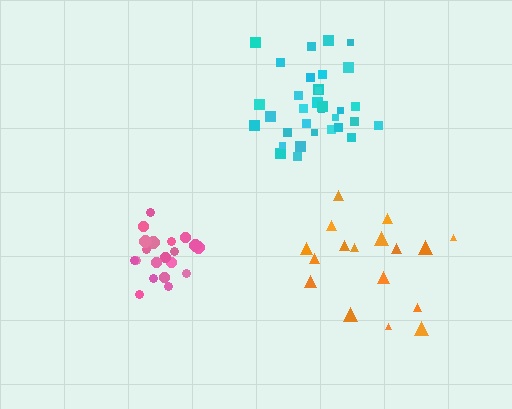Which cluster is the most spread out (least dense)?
Orange.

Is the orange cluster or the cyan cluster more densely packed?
Cyan.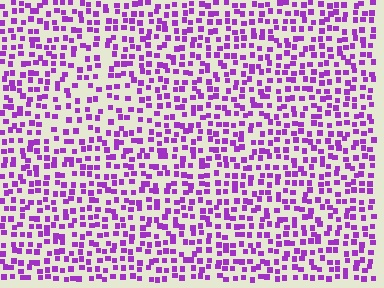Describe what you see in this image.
The image contains small purple elements arranged at two different densities. A triangle-shaped region is visible where the elements are less densely packed than the surrounding area.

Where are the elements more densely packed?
The elements are more densely packed outside the triangle boundary.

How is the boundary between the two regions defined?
The boundary is defined by a change in element density (approximately 1.5x ratio). All elements are the same color, size, and shape.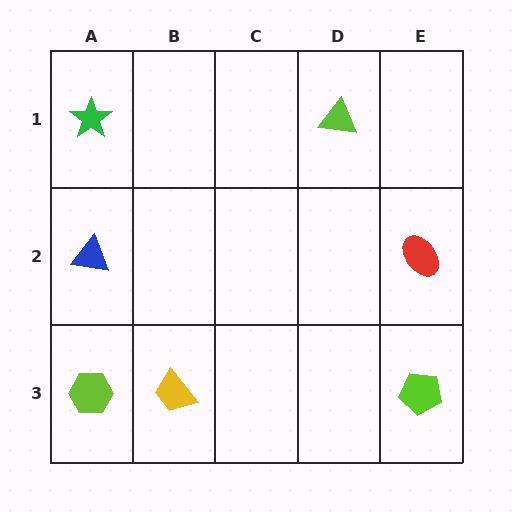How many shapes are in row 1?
2 shapes.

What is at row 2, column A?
A blue triangle.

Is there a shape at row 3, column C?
No, that cell is empty.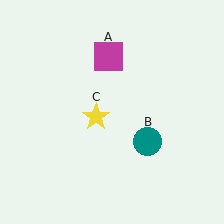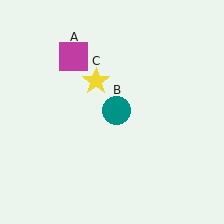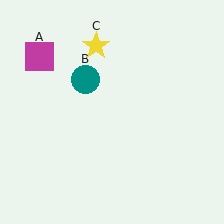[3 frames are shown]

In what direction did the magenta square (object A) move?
The magenta square (object A) moved left.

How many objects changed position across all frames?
3 objects changed position: magenta square (object A), teal circle (object B), yellow star (object C).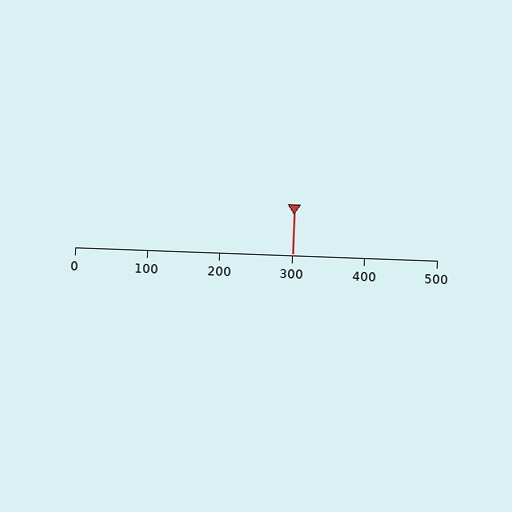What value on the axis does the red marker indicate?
The marker indicates approximately 300.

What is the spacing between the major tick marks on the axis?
The major ticks are spaced 100 apart.